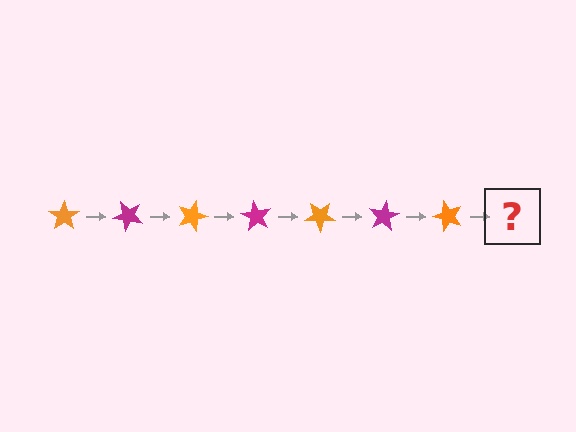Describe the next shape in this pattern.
It should be a magenta star, rotated 315 degrees from the start.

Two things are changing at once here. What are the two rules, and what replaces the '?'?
The two rules are that it rotates 45 degrees each step and the color cycles through orange and magenta. The '?' should be a magenta star, rotated 315 degrees from the start.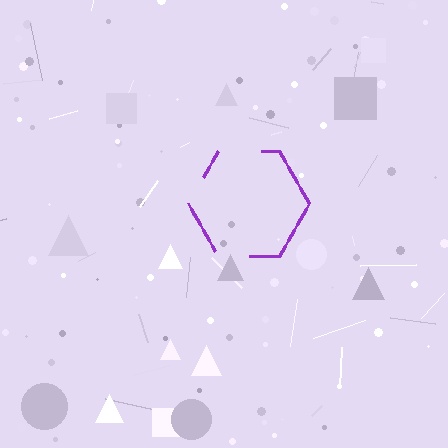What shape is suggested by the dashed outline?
The dashed outline suggests a hexagon.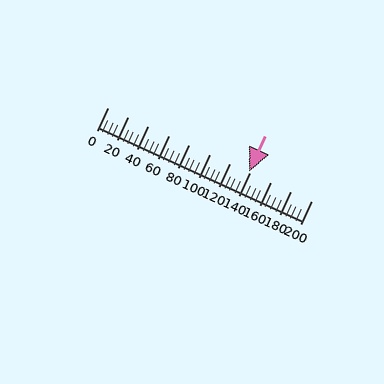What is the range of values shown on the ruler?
The ruler shows values from 0 to 200.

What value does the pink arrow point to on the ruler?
The pink arrow points to approximately 139.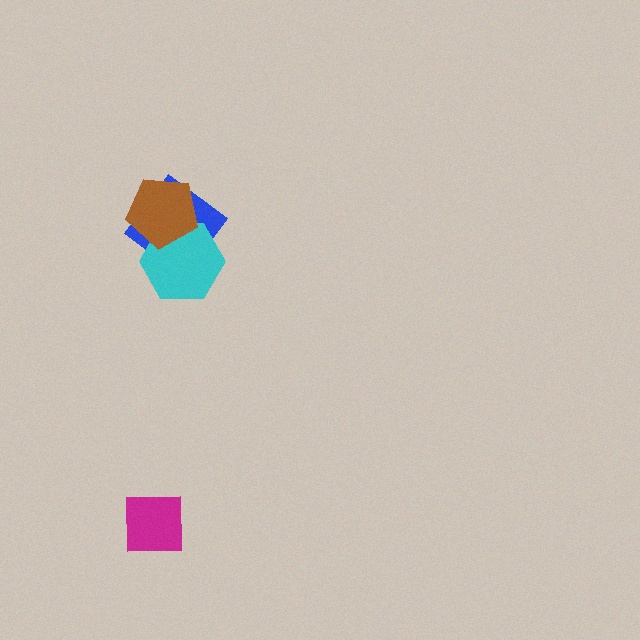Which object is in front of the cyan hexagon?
The brown pentagon is in front of the cyan hexagon.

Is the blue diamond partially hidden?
Yes, it is partially covered by another shape.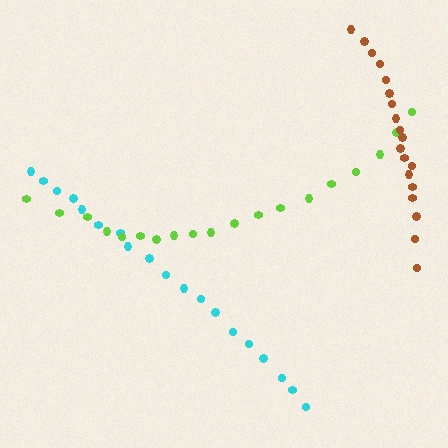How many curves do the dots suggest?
There are 3 distinct paths.